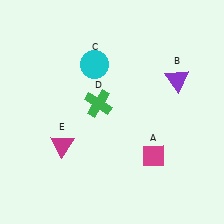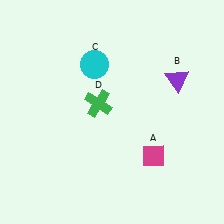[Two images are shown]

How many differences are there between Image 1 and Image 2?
There is 1 difference between the two images.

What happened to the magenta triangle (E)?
The magenta triangle (E) was removed in Image 2. It was in the bottom-left area of Image 1.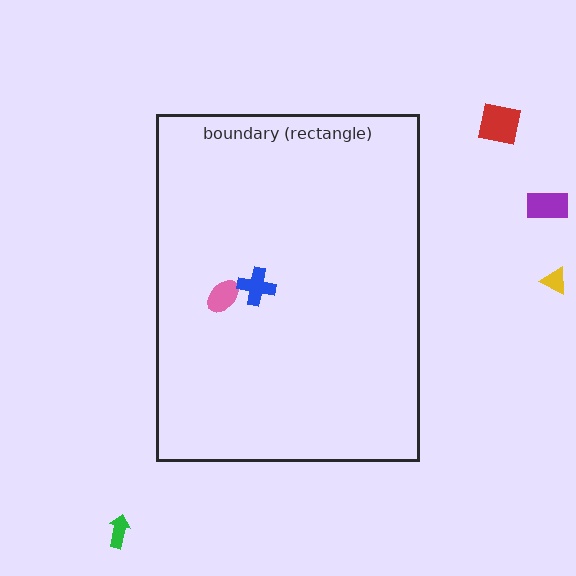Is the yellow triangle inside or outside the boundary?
Outside.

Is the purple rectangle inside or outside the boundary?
Outside.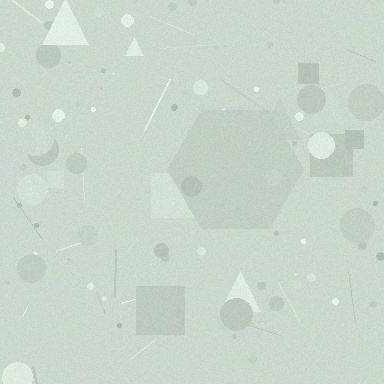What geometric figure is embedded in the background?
A hexagon is embedded in the background.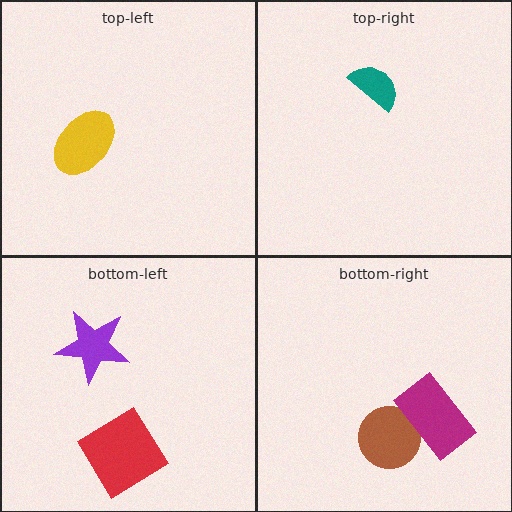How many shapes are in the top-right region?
1.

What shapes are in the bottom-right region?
The brown circle, the magenta rectangle.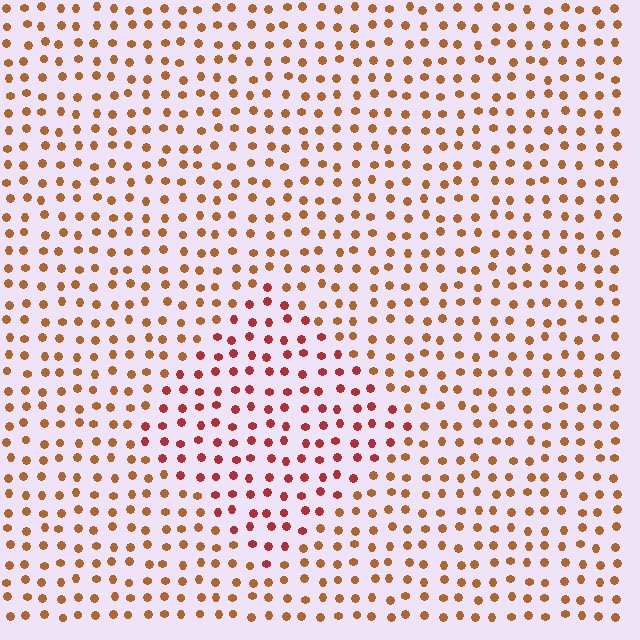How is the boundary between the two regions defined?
The boundary is defined purely by a slight shift in hue (about 30 degrees). Spacing, size, and orientation are identical on both sides.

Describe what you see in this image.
The image is filled with small brown elements in a uniform arrangement. A diamond-shaped region is visible where the elements are tinted to a slightly different hue, forming a subtle color boundary.